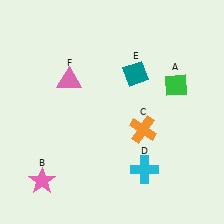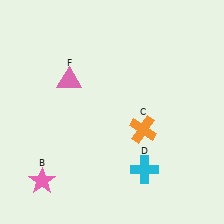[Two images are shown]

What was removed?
The teal diamond (E), the green diamond (A) were removed in Image 2.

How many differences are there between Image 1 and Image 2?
There are 2 differences between the two images.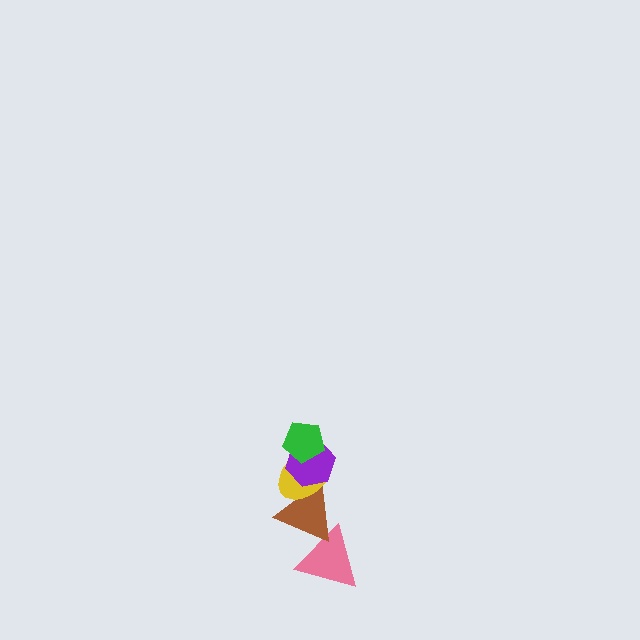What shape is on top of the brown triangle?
The yellow ellipse is on top of the brown triangle.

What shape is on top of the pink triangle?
The brown triangle is on top of the pink triangle.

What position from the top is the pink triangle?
The pink triangle is 5th from the top.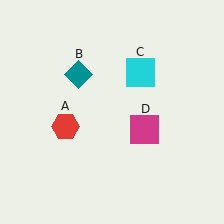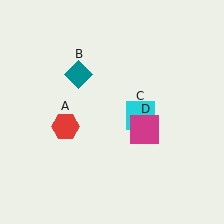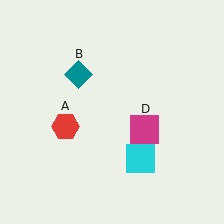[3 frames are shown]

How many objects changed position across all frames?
1 object changed position: cyan square (object C).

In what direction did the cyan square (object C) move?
The cyan square (object C) moved down.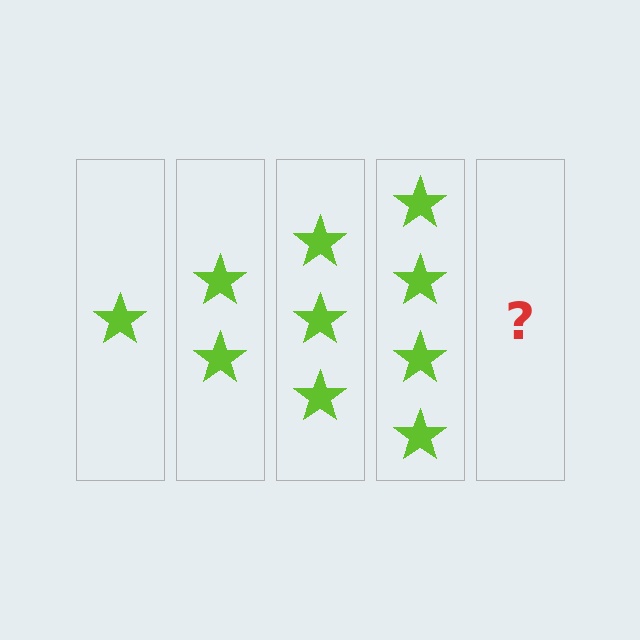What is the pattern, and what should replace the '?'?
The pattern is that each step adds one more star. The '?' should be 5 stars.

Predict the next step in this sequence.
The next step is 5 stars.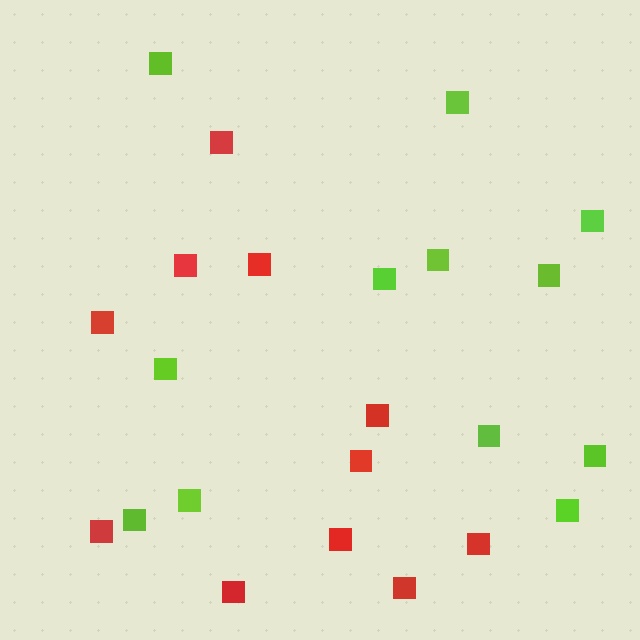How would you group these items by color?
There are 2 groups: one group of red squares (11) and one group of lime squares (12).